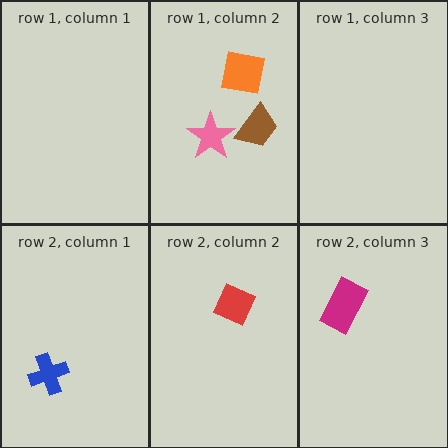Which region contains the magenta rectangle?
The row 2, column 3 region.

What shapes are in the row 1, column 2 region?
The brown trapezoid, the pink star, the orange square.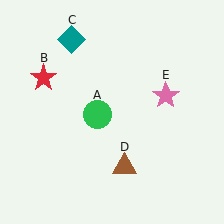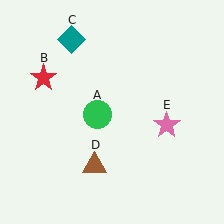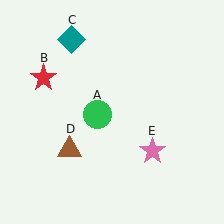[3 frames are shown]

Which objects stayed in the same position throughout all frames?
Green circle (object A) and red star (object B) and teal diamond (object C) remained stationary.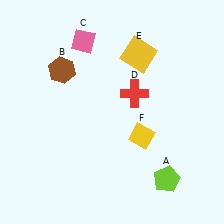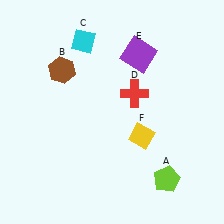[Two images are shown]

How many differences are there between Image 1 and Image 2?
There are 2 differences between the two images.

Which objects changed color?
C changed from pink to cyan. E changed from yellow to purple.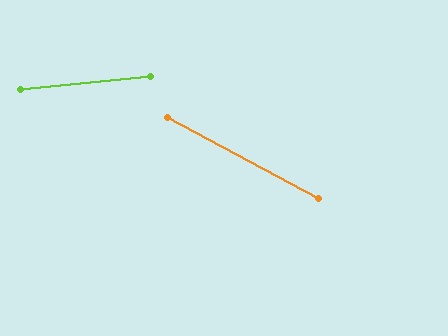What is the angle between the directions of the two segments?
Approximately 33 degrees.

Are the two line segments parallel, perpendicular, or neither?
Neither parallel nor perpendicular — they differ by about 33°.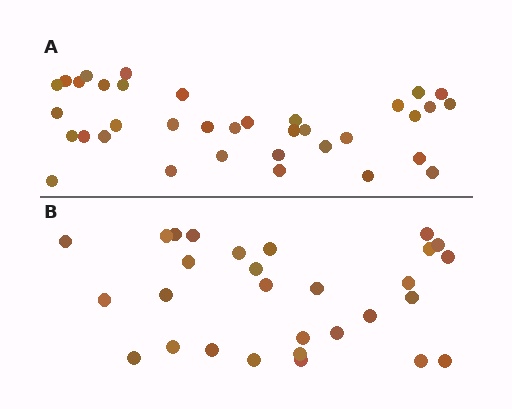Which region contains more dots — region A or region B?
Region A (the top region) has more dots.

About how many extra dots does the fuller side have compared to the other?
Region A has roughly 8 or so more dots than region B.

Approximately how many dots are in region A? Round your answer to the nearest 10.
About 40 dots. (The exact count is 36, which rounds to 40.)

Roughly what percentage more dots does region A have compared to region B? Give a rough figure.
About 25% more.